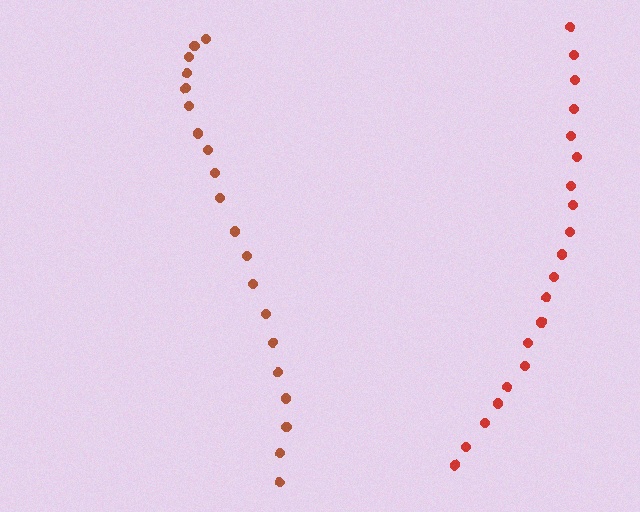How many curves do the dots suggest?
There are 2 distinct paths.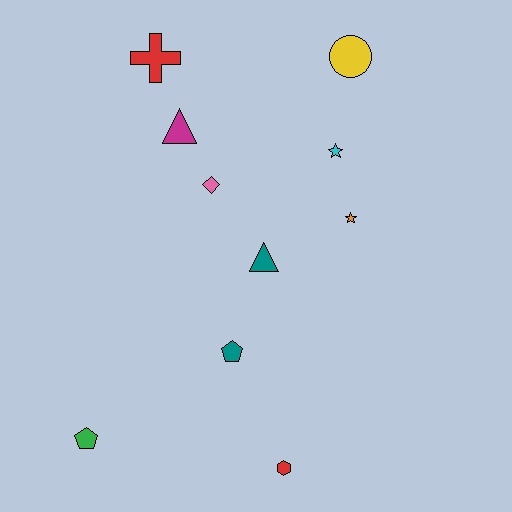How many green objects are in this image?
There is 1 green object.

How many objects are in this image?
There are 10 objects.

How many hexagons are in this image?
There is 1 hexagon.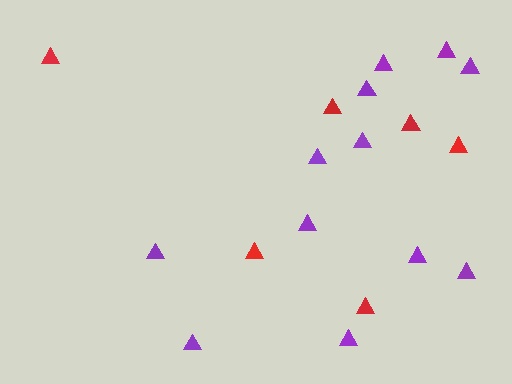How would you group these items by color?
There are 2 groups: one group of red triangles (6) and one group of purple triangles (12).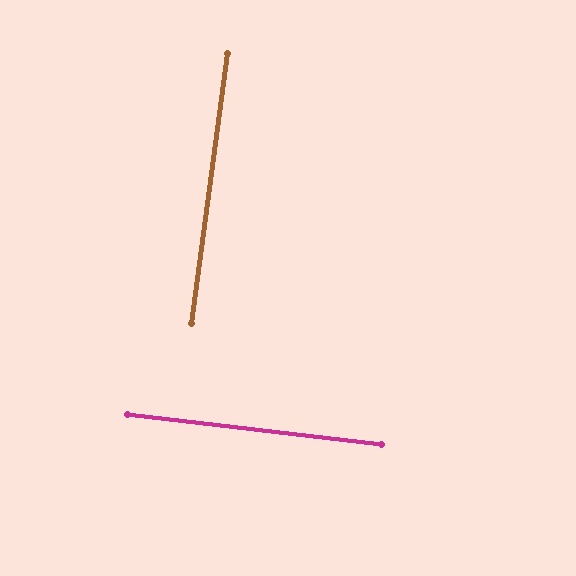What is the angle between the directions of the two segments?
Approximately 89 degrees.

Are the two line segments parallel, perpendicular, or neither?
Perpendicular — they meet at approximately 89°.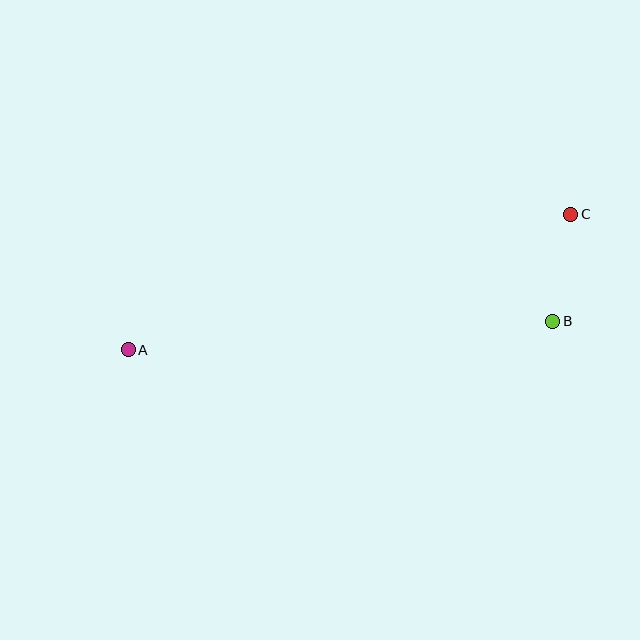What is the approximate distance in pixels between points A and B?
The distance between A and B is approximately 426 pixels.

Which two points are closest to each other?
Points B and C are closest to each other.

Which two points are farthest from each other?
Points A and C are farthest from each other.